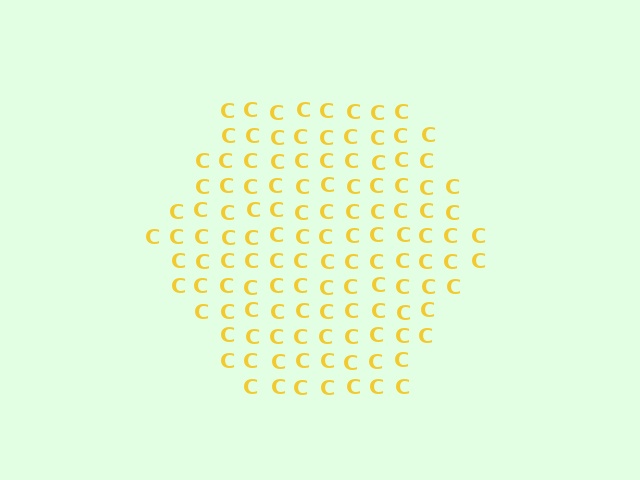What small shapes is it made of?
It is made of small letter C's.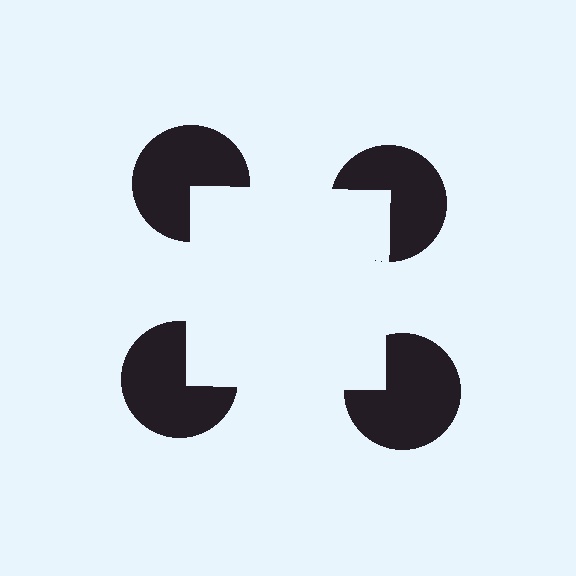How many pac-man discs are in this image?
There are 4 — one at each vertex of the illusory square.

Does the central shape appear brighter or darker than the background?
It typically appears slightly brighter than the background, even though no actual brightness change is drawn.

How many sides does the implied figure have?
4 sides.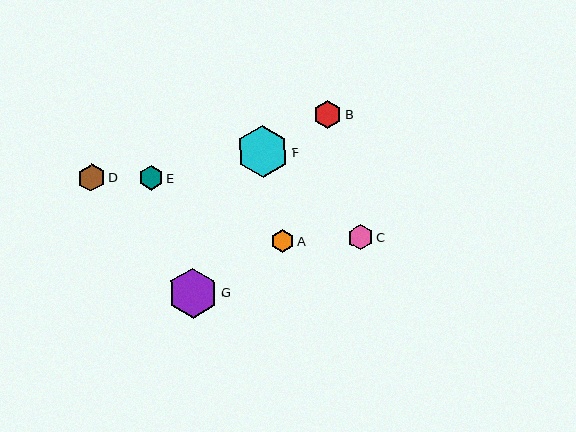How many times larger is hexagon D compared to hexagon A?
Hexagon D is approximately 1.2 times the size of hexagon A.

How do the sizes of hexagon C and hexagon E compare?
Hexagon C and hexagon E are approximately the same size.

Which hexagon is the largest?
Hexagon F is the largest with a size of approximately 52 pixels.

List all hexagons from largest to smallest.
From largest to smallest: F, G, B, D, C, E, A.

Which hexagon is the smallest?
Hexagon A is the smallest with a size of approximately 23 pixels.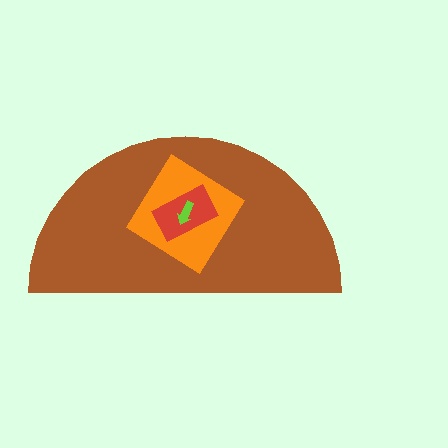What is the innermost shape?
The lime arrow.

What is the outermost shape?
The brown semicircle.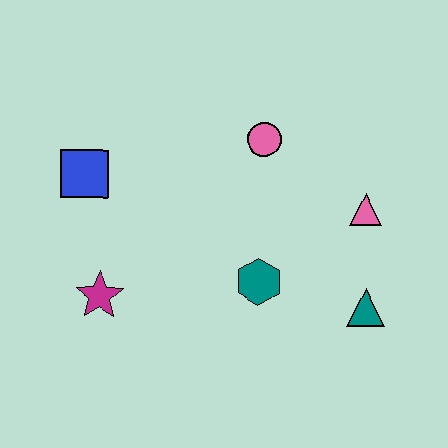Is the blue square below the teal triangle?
No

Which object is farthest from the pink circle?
The magenta star is farthest from the pink circle.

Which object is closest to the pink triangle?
The teal triangle is closest to the pink triangle.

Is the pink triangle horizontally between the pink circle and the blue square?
No